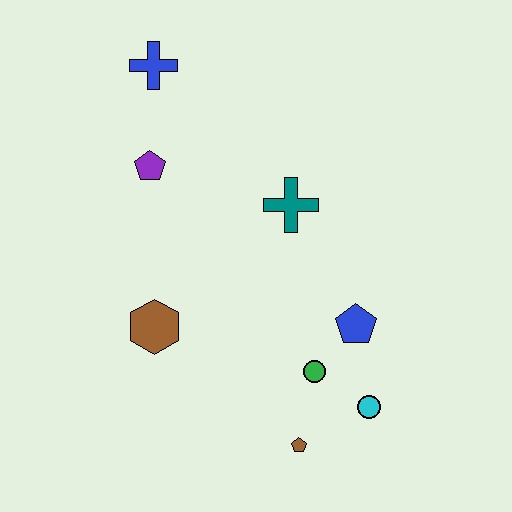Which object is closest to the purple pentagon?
The blue cross is closest to the purple pentagon.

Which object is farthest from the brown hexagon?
The blue cross is farthest from the brown hexagon.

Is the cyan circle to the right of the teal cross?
Yes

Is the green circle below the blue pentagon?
Yes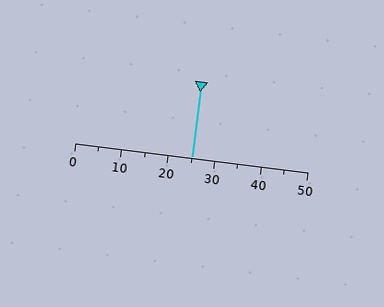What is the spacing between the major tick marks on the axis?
The major ticks are spaced 10 apart.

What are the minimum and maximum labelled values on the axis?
The axis runs from 0 to 50.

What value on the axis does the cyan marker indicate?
The marker indicates approximately 25.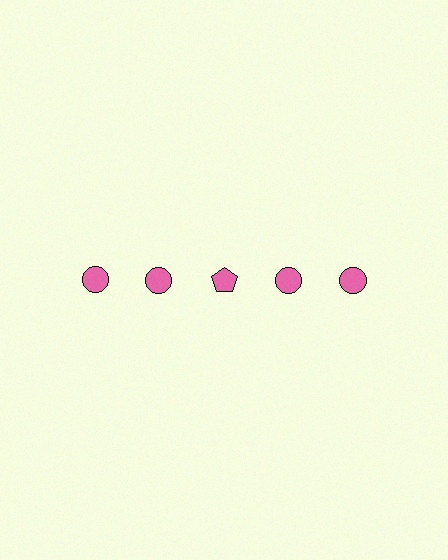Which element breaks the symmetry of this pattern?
The pink pentagon in the top row, center column breaks the symmetry. All other shapes are pink circles.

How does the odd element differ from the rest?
It has a different shape: pentagon instead of circle.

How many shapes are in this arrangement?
There are 5 shapes arranged in a grid pattern.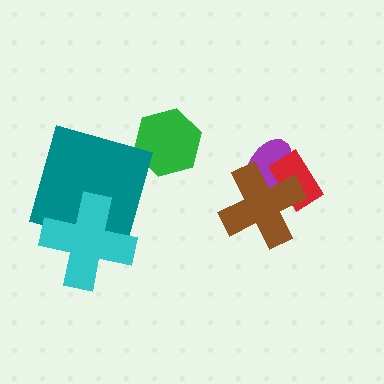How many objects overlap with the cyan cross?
1 object overlaps with the cyan cross.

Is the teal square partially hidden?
Yes, it is partially covered by another shape.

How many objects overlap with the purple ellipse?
2 objects overlap with the purple ellipse.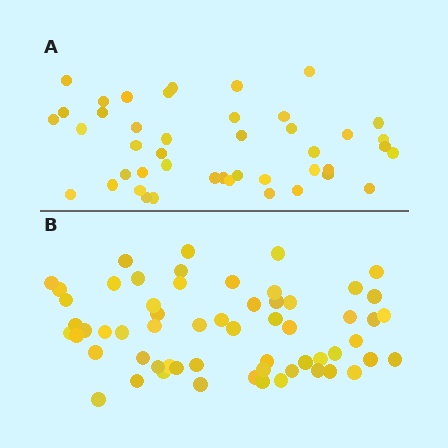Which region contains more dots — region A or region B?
Region B (the bottom region) has more dots.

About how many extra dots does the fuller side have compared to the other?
Region B has approximately 15 more dots than region A.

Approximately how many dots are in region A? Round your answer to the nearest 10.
About 40 dots. (The exact count is 44, which rounds to 40.)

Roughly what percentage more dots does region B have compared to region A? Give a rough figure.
About 35% more.